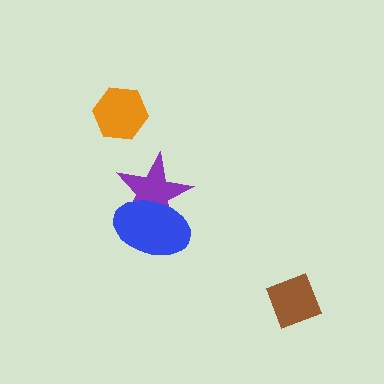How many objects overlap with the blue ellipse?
1 object overlaps with the blue ellipse.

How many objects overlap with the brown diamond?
0 objects overlap with the brown diamond.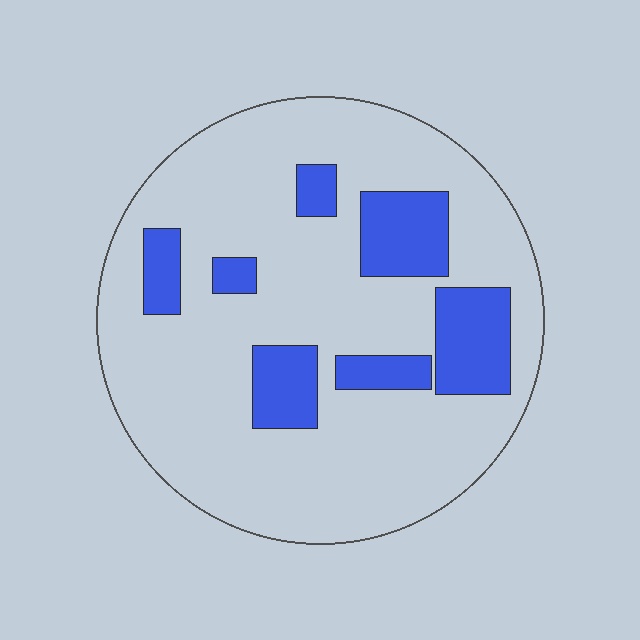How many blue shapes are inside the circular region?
7.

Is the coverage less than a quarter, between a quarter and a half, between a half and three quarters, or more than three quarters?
Less than a quarter.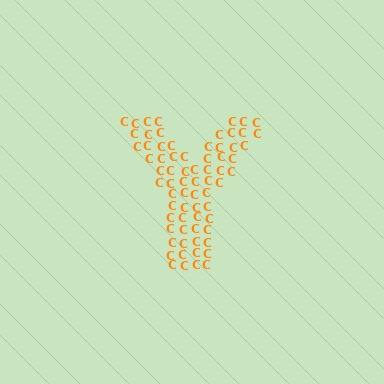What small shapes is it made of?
It is made of small letter C's.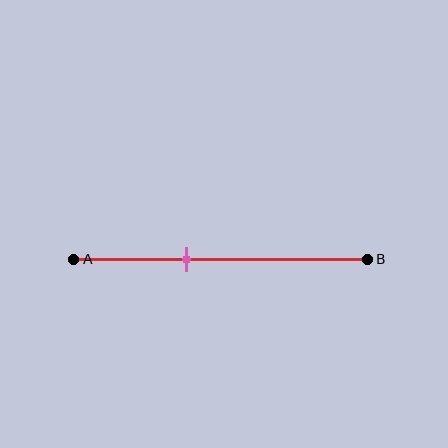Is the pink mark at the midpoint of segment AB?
No, the mark is at about 40% from A, not at the 50% midpoint.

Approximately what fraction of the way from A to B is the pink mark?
The pink mark is approximately 40% of the way from A to B.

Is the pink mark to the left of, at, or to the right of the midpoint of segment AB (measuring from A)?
The pink mark is to the left of the midpoint of segment AB.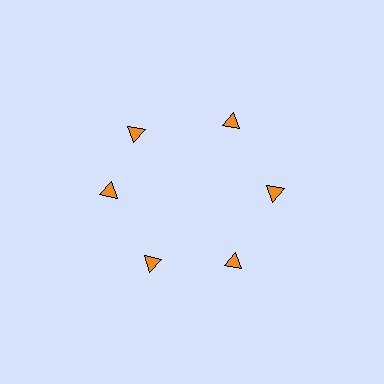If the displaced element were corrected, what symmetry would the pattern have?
It would have 6-fold rotational symmetry — the pattern would map onto itself every 60 degrees.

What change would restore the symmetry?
The symmetry would be restored by rotating it back into even spacing with its neighbors so that all 6 triangles sit at equal angles and equal distance from the center.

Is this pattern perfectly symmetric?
No. The 6 orange triangles are arranged in a ring, but one element near the 11 o'clock position is rotated out of alignment along the ring, breaking the 6-fold rotational symmetry.